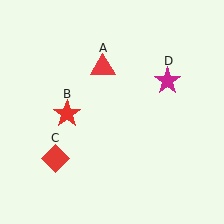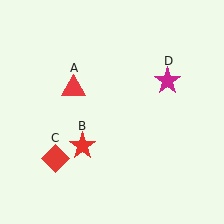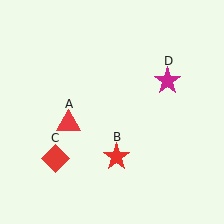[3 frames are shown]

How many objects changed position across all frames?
2 objects changed position: red triangle (object A), red star (object B).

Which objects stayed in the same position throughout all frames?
Red diamond (object C) and magenta star (object D) remained stationary.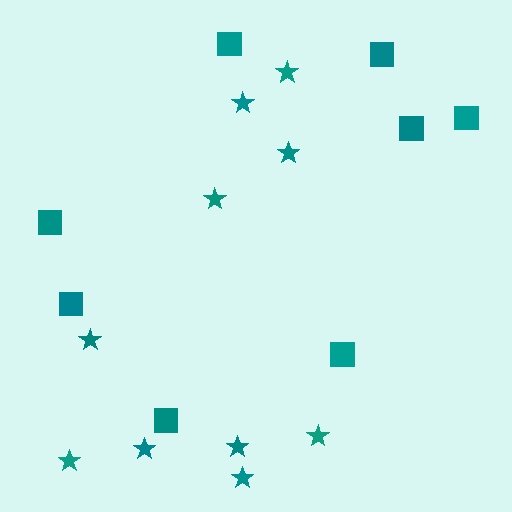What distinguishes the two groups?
There are 2 groups: one group of stars (10) and one group of squares (8).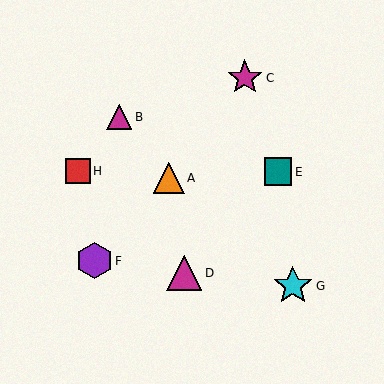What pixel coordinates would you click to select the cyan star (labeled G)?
Click at (293, 286) to select the cyan star G.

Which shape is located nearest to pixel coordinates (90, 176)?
The red square (labeled H) at (78, 171) is nearest to that location.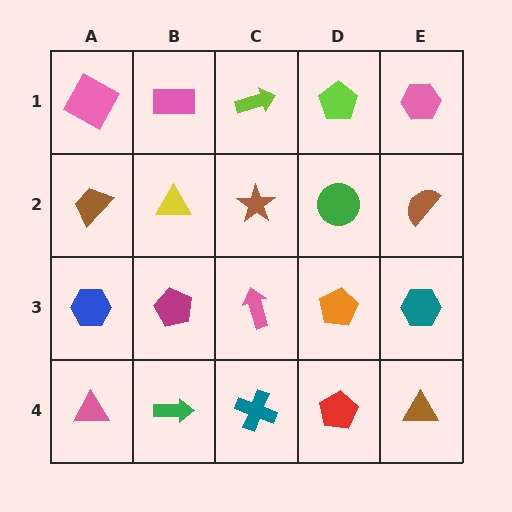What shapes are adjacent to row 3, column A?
A brown trapezoid (row 2, column A), a pink triangle (row 4, column A), a magenta pentagon (row 3, column B).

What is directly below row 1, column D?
A green circle.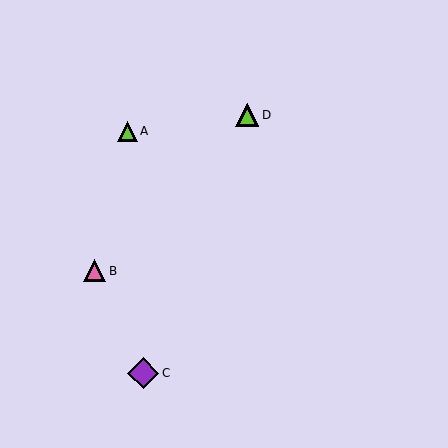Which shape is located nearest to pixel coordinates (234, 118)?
The lime triangle (labeled D) at (247, 115) is nearest to that location.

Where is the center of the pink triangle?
The center of the pink triangle is at (95, 271).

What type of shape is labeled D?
Shape D is a lime triangle.